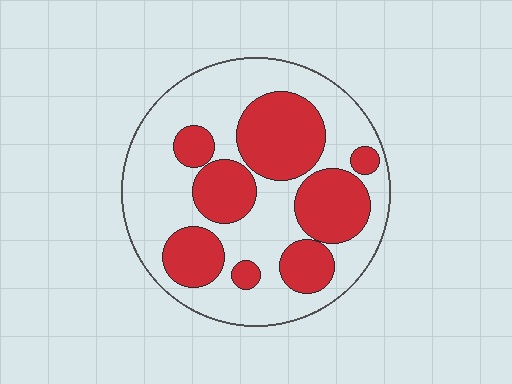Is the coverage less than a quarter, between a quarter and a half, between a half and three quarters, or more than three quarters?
Between a quarter and a half.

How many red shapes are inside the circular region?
8.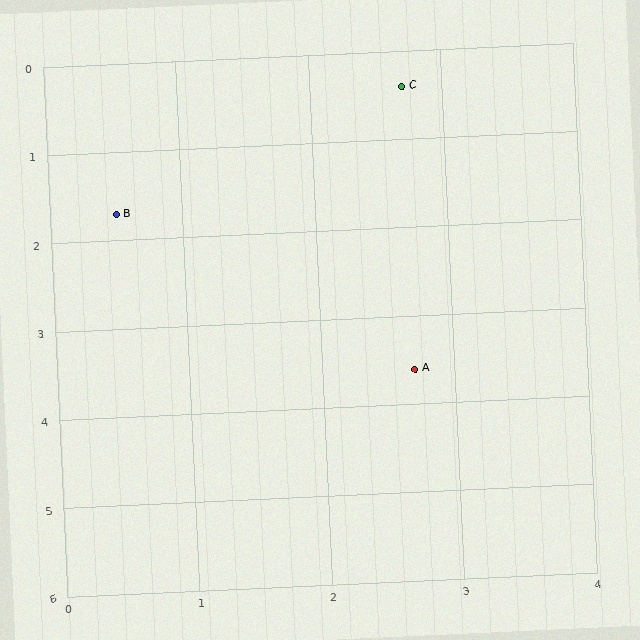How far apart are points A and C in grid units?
Points A and C are about 3.2 grid units apart.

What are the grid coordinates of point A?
Point A is at approximately (2.7, 3.6).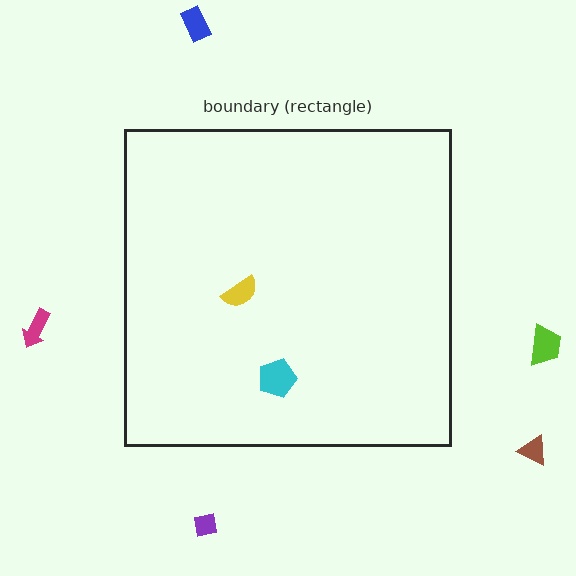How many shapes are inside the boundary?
2 inside, 5 outside.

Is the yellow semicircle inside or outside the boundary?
Inside.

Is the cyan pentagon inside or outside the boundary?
Inside.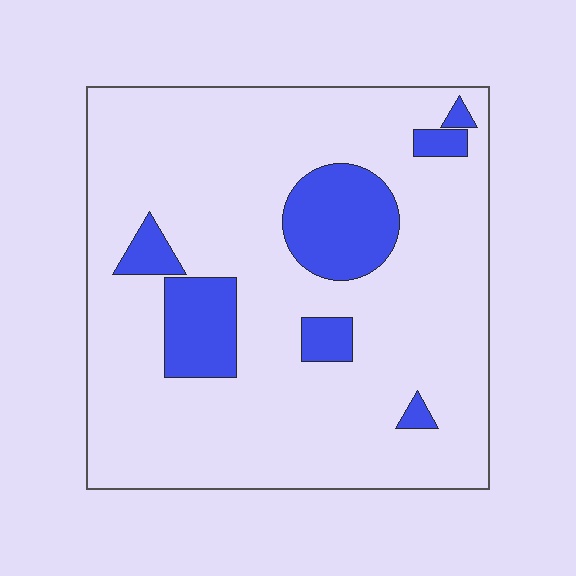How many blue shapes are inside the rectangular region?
7.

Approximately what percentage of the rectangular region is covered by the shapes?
Approximately 15%.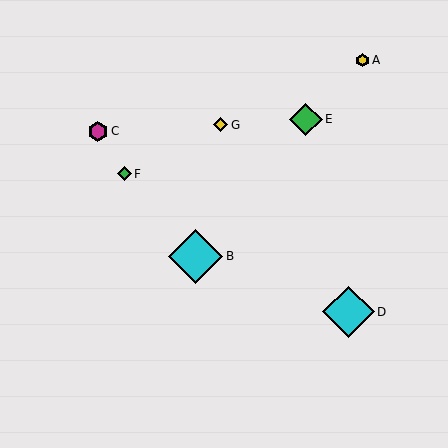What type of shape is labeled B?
Shape B is a cyan diamond.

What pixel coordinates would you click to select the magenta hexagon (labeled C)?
Click at (98, 132) to select the magenta hexagon C.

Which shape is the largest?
The cyan diamond (labeled B) is the largest.